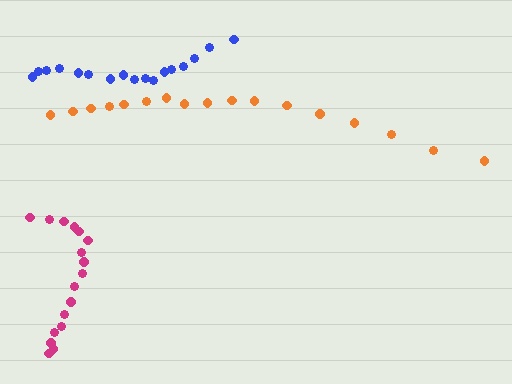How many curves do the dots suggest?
There are 3 distinct paths.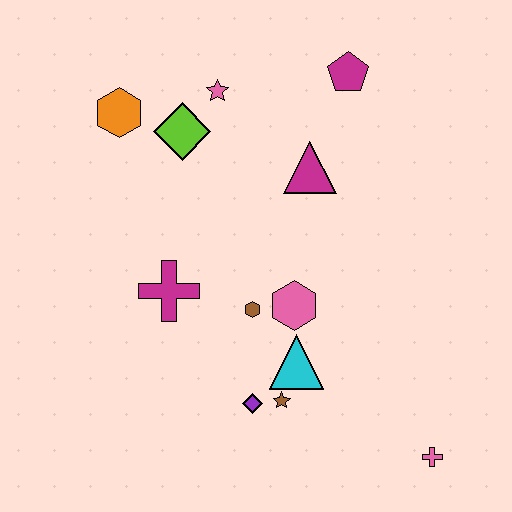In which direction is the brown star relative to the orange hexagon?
The brown star is below the orange hexagon.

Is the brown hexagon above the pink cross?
Yes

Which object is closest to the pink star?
The lime diamond is closest to the pink star.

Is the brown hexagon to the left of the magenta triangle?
Yes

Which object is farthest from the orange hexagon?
The pink cross is farthest from the orange hexagon.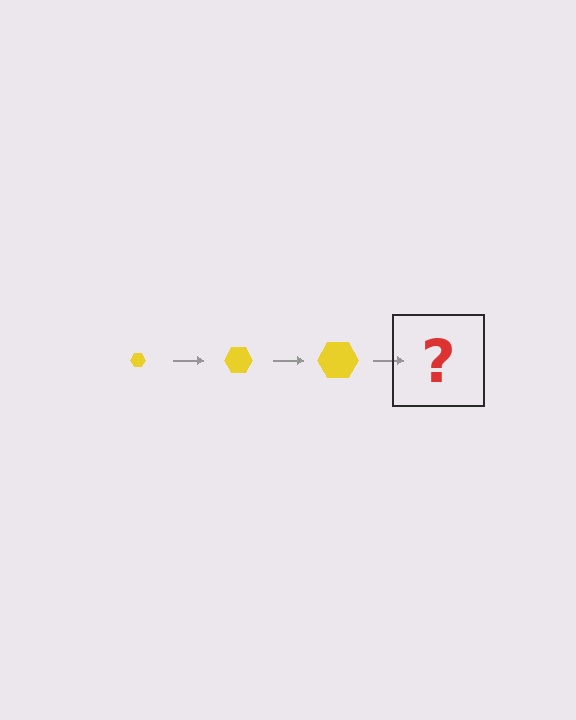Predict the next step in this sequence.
The next step is a yellow hexagon, larger than the previous one.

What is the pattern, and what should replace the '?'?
The pattern is that the hexagon gets progressively larger each step. The '?' should be a yellow hexagon, larger than the previous one.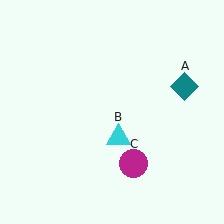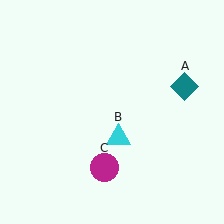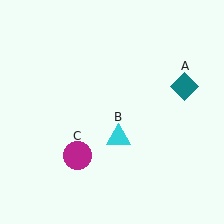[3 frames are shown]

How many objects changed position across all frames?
1 object changed position: magenta circle (object C).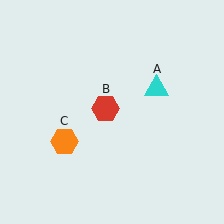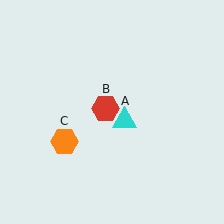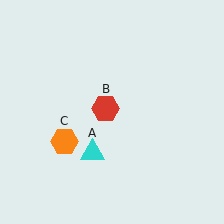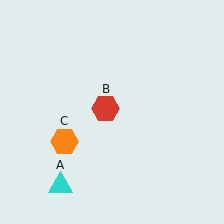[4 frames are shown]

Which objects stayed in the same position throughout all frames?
Red hexagon (object B) and orange hexagon (object C) remained stationary.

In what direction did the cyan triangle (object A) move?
The cyan triangle (object A) moved down and to the left.